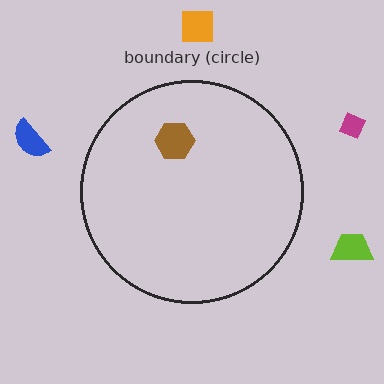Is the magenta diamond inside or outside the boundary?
Outside.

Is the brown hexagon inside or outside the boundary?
Inside.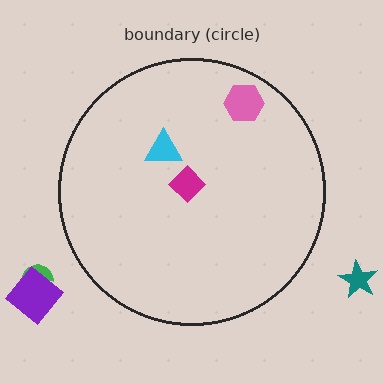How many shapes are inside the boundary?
3 inside, 3 outside.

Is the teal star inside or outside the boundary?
Outside.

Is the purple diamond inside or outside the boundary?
Outside.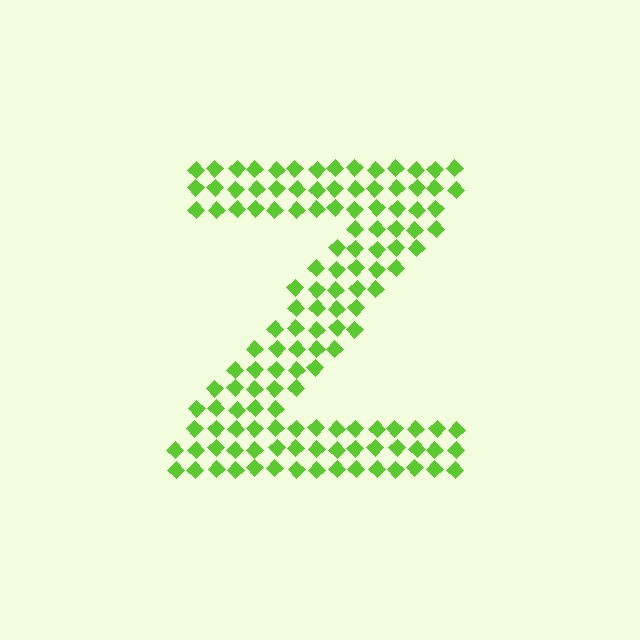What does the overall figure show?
The overall figure shows the letter Z.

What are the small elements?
The small elements are diamonds.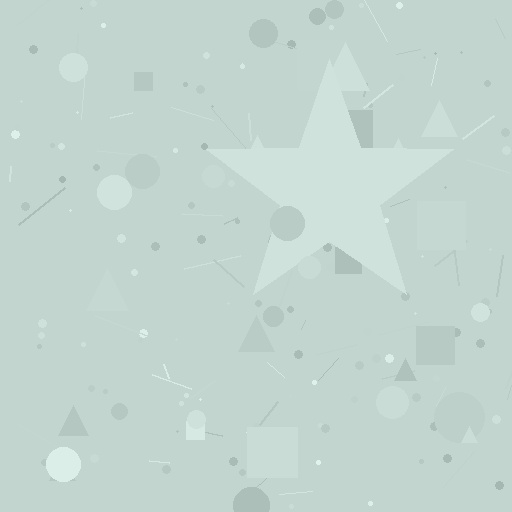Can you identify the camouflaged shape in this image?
The camouflaged shape is a star.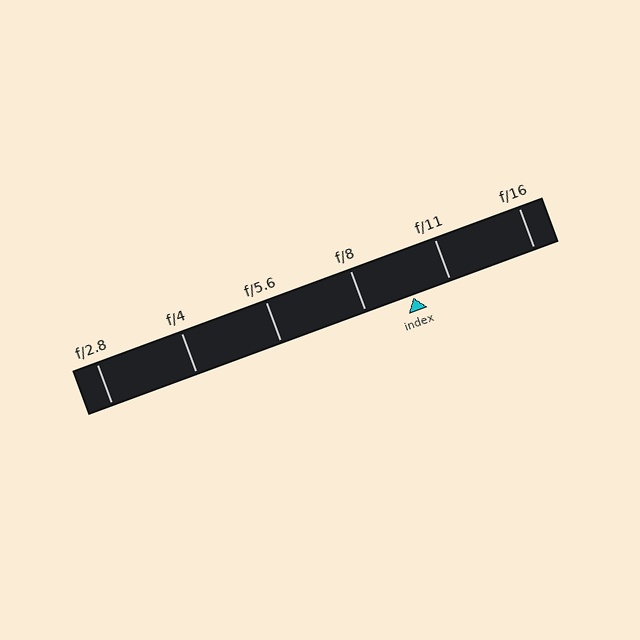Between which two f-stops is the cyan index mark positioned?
The index mark is between f/8 and f/11.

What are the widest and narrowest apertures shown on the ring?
The widest aperture shown is f/2.8 and the narrowest is f/16.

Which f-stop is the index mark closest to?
The index mark is closest to f/11.